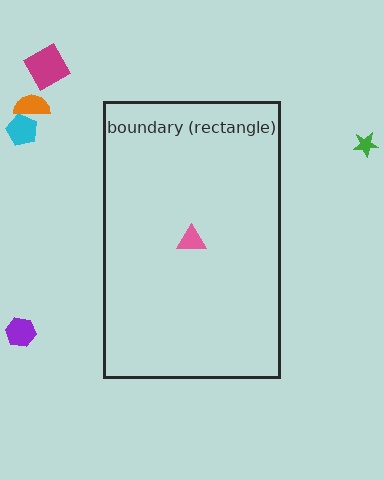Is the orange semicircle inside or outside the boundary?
Outside.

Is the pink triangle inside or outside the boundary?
Inside.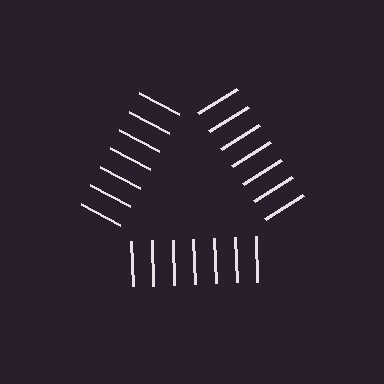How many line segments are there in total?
21 — 7 along each of the 3 edges.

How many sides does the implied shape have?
3 sides — the line-ends trace a triangle.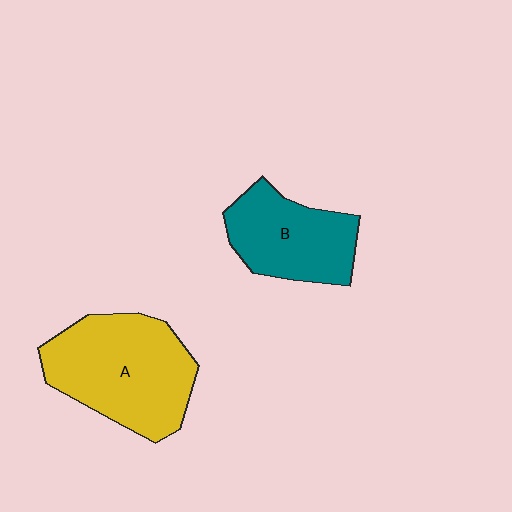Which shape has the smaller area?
Shape B (teal).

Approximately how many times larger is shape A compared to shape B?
Approximately 1.4 times.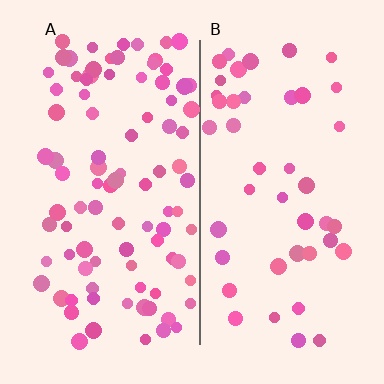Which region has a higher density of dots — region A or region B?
A (the left).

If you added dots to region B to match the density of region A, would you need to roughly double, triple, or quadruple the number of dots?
Approximately double.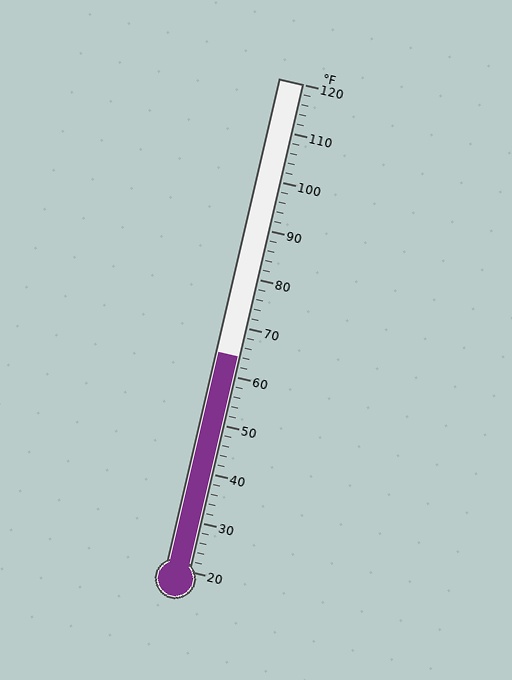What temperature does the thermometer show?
The thermometer shows approximately 64°F.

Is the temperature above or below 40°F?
The temperature is above 40°F.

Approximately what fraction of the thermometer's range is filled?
The thermometer is filled to approximately 45% of its range.